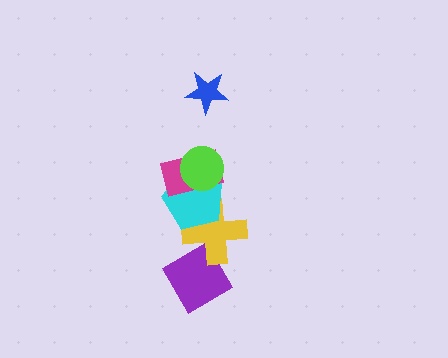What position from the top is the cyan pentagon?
The cyan pentagon is 4th from the top.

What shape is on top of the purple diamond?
The yellow cross is on top of the purple diamond.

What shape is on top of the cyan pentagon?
The magenta rectangle is on top of the cyan pentagon.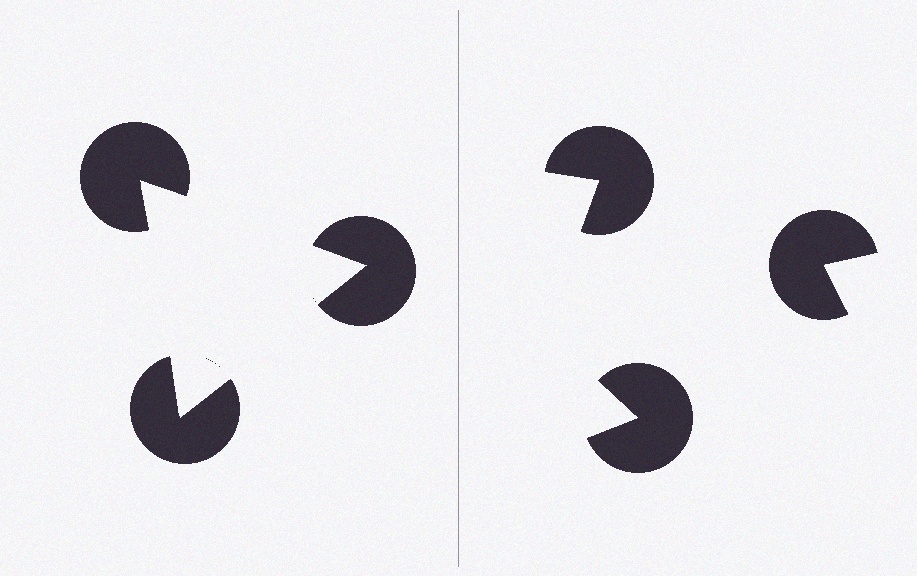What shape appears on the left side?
An illusory triangle.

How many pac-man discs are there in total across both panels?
6 — 3 on each side.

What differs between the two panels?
The pac-man discs are positioned identically on both sides; only the wedge orientations differ. On the left they align to a triangle; on the right they are misaligned.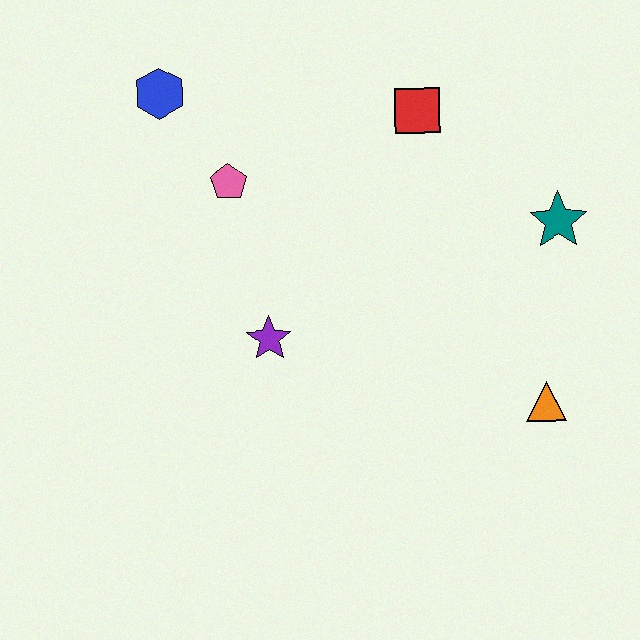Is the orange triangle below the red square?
Yes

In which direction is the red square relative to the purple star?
The red square is above the purple star.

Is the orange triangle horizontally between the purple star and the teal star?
Yes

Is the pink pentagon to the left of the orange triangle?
Yes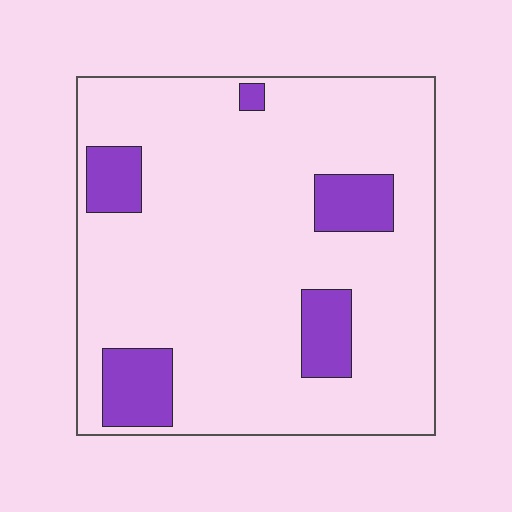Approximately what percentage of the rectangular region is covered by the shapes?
Approximately 15%.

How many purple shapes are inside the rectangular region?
5.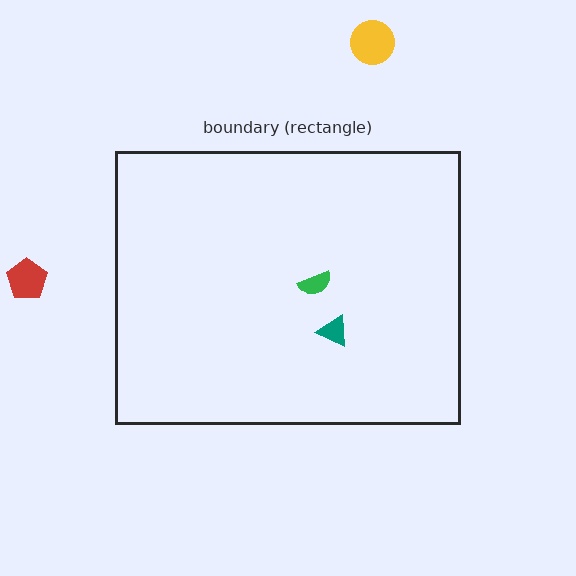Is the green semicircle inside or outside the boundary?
Inside.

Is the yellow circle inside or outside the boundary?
Outside.